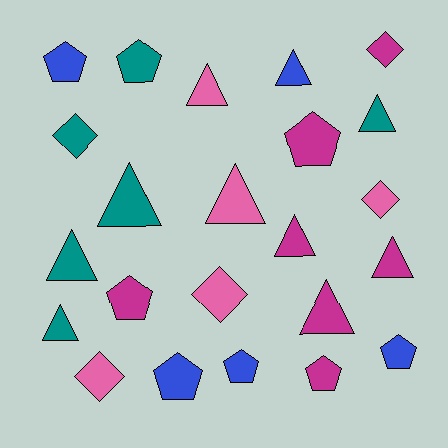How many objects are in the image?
There are 23 objects.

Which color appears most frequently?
Magenta, with 7 objects.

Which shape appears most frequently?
Triangle, with 10 objects.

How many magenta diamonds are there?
There is 1 magenta diamond.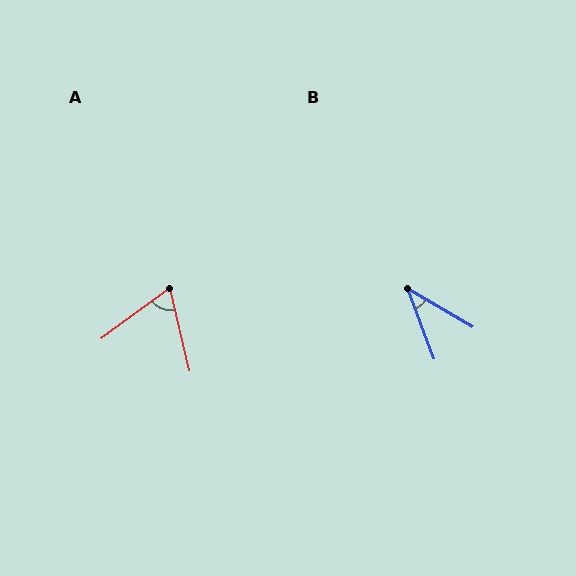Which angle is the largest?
A, at approximately 67 degrees.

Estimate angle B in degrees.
Approximately 39 degrees.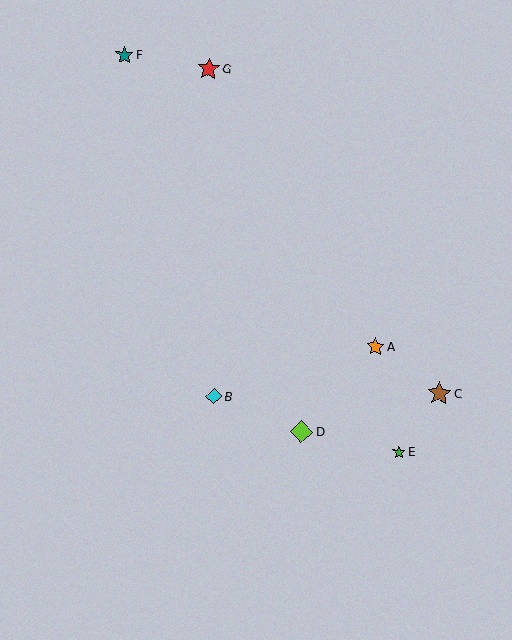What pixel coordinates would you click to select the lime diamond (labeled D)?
Click at (302, 431) to select the lime diamond D.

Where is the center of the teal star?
The center of the teal star is at (124, 55).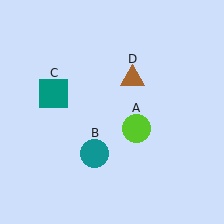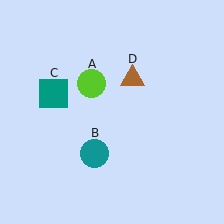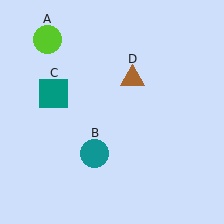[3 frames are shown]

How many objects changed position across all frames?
1 object changed position: lime circle (object A).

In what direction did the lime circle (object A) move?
The lime circle (object A) moved up and to the left.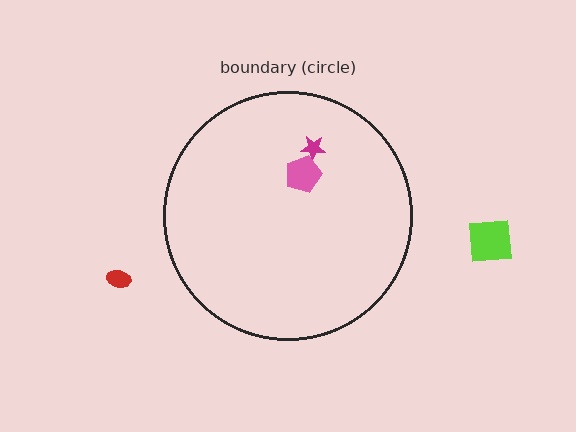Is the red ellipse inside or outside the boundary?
Outside.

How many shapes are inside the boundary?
2 inside, 2 outside.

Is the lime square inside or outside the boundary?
Outside.